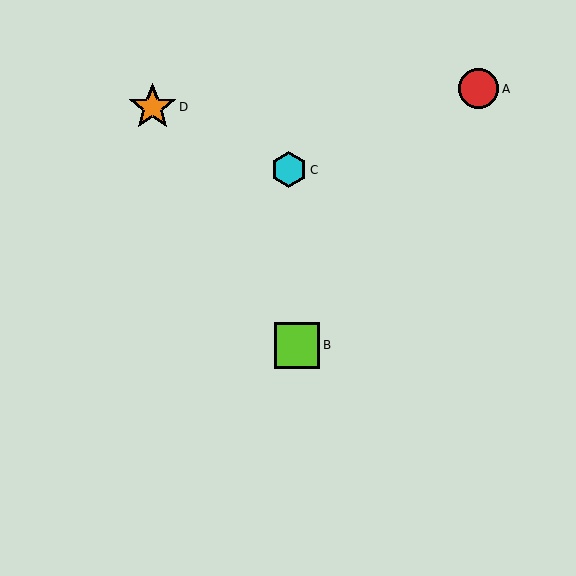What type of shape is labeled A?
Shape A is a red circle.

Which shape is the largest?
The orange star (labeled D) is the largest.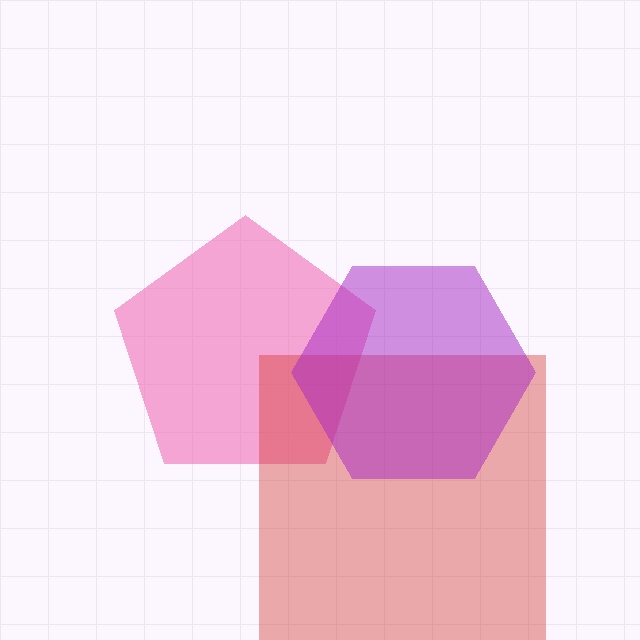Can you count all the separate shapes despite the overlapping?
Yes, there are 3 separate shapes.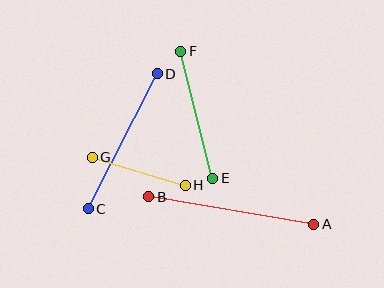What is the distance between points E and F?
The distance is approximately 131 pixels.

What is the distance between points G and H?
The distance is approximately 97 pixels.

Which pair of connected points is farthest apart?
Points A and B are farthest apart.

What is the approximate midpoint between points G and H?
The midpoint is at approximately (139, 171) pixels.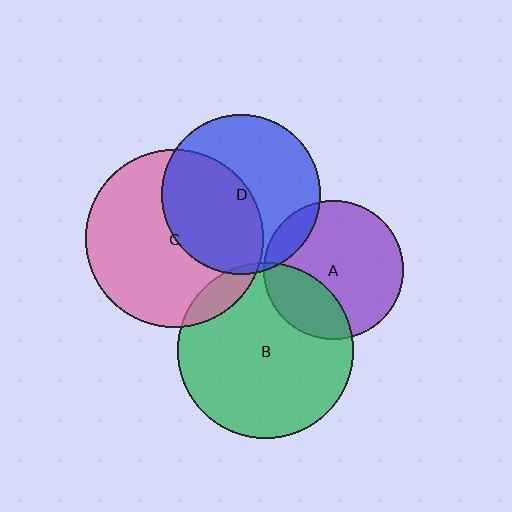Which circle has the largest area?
Circle C (pink).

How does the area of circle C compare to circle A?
Approximately 1.6 times.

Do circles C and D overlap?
Yes.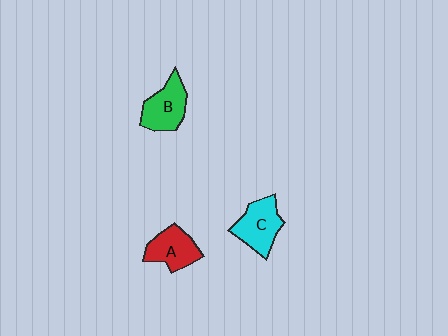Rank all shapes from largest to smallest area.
From largest to smallest: C (cyan), B (green), A (red).